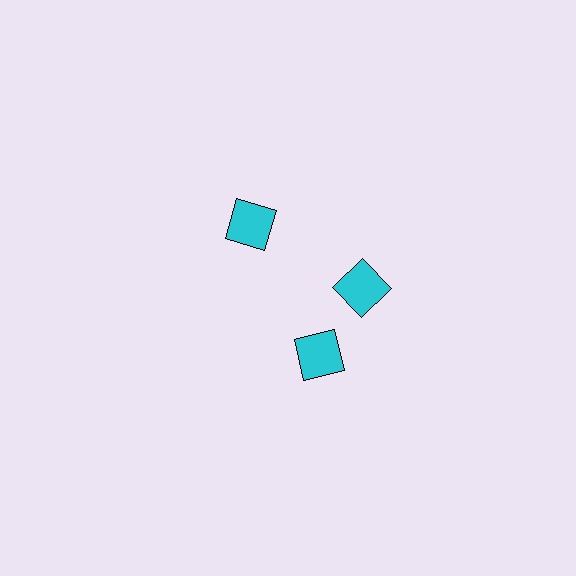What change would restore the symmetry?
The symmetry would be restored by rotating it back into even spacing with its neighbors so that all 3 squares sit at equal angles and equal distance from the center.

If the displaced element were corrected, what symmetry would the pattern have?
It would have 3-fold rotational symmetry — the pattern would map onto itself every 120 degrees.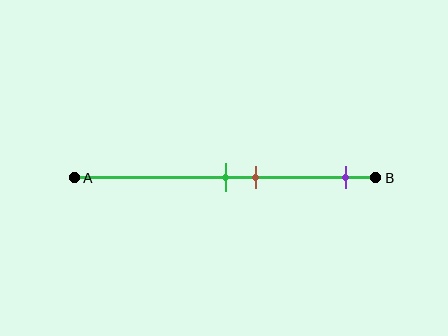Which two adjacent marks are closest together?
The green and brown marks are the closest adjacent pair.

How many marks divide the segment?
There are 3 marks dividing the segment.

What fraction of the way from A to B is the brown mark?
The brown mark is approximately 60% (0.6) of the way from A to B.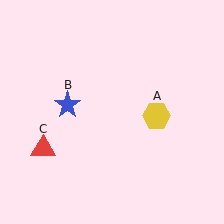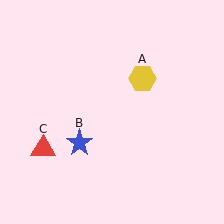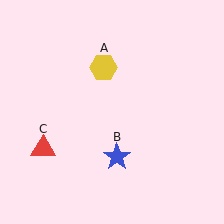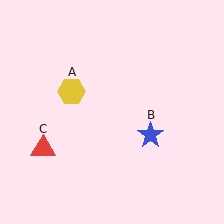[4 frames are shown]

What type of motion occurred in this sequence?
The yellow hexagon (object A), blue star (object B) rotated counterclockwise around the center of the scene.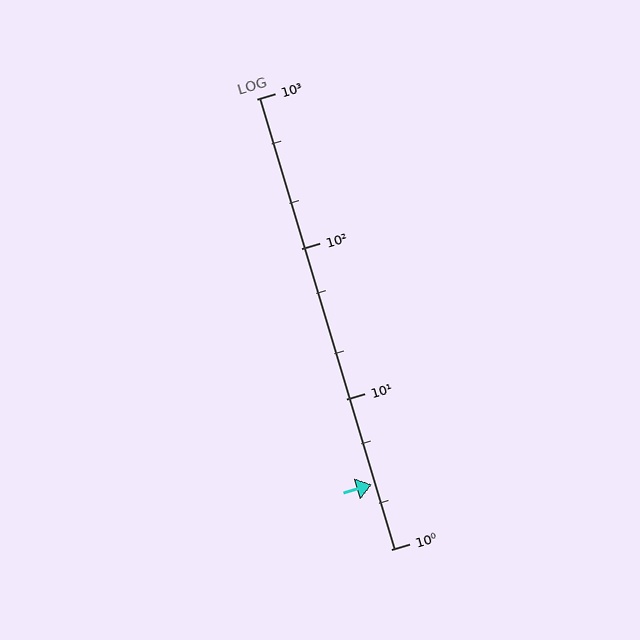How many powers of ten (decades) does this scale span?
The scale spans 3 decades, from 1 to 1000.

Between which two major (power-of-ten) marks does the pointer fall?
The pointer is between 1 and 10.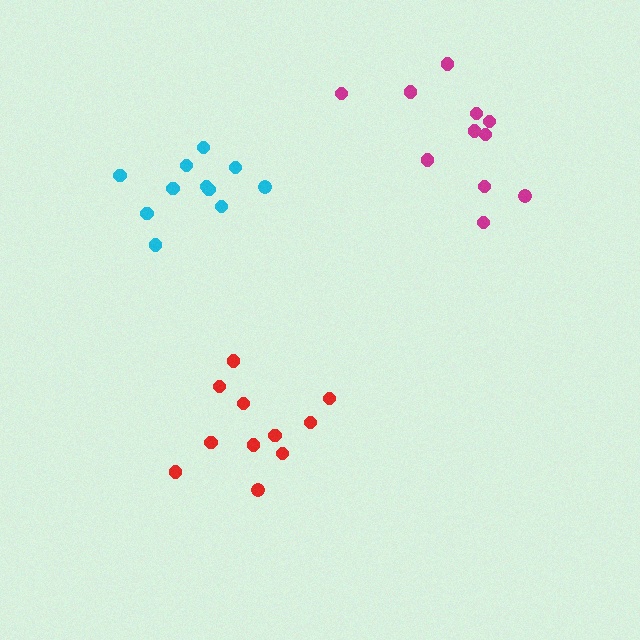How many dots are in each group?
Group 1: 11 dots, Group 2: 11 dots, Group 3: 11 dots (33 total).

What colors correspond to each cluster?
The clusters are colored: red, cyan, magenta.